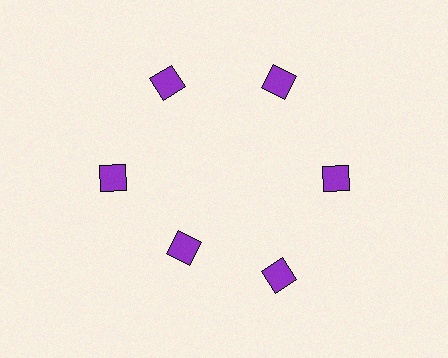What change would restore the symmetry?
The symmetry would be restored by moving it outward, back onto the ring so that all 6 squares sit at equal angles and equal distance from the center.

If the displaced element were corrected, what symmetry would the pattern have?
It would have 6-fold rotational symmetry — the pattern would map onto itself every 60 degrees.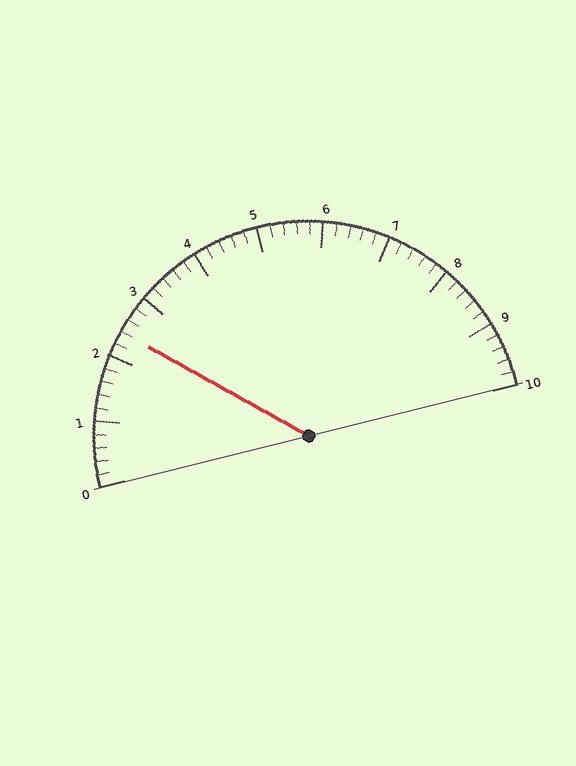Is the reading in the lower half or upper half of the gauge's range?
The reading is in the lower half of the range (0 to 10).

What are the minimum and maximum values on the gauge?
The gauge ranges from 0 to 10.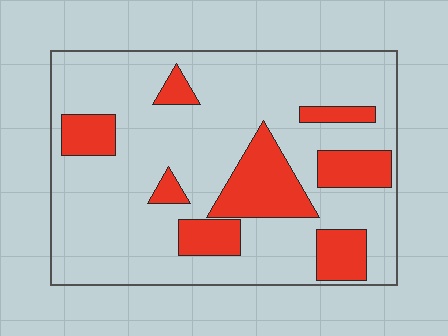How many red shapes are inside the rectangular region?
8.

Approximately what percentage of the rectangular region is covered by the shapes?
Approximately 25%.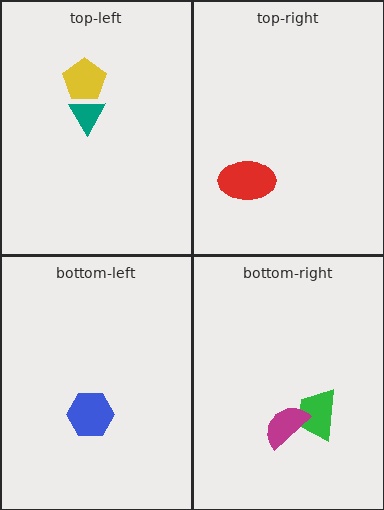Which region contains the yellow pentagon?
The top-left region.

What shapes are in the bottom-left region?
The blue hexagon.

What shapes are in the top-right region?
The red ellipse.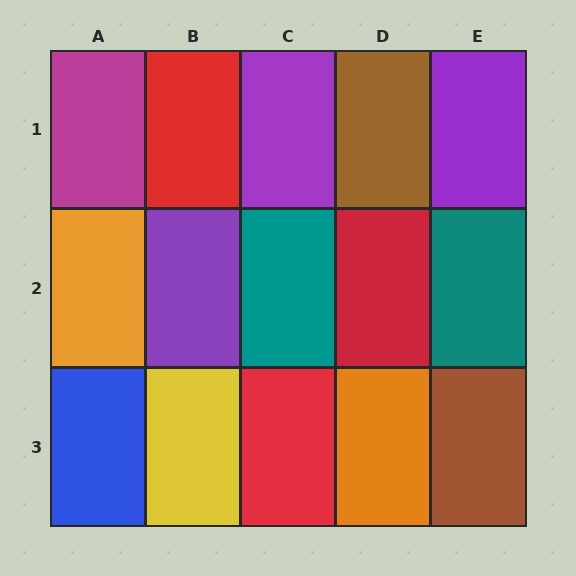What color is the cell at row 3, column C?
Red.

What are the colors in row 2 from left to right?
Orange, purple, teal, red, teal.